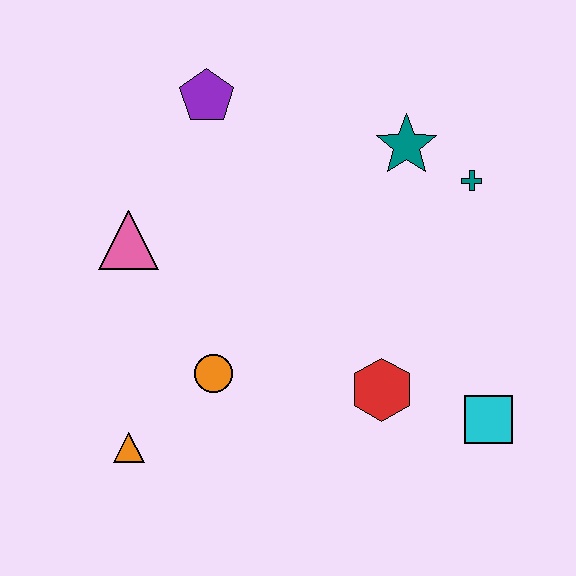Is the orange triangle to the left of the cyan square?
Yes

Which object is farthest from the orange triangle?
The teal cross is farthest from the orange triangle.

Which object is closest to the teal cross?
The teal star is closest to the teal cross.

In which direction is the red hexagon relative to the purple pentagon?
The red hexagon is below the purple pentagon.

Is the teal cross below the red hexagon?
No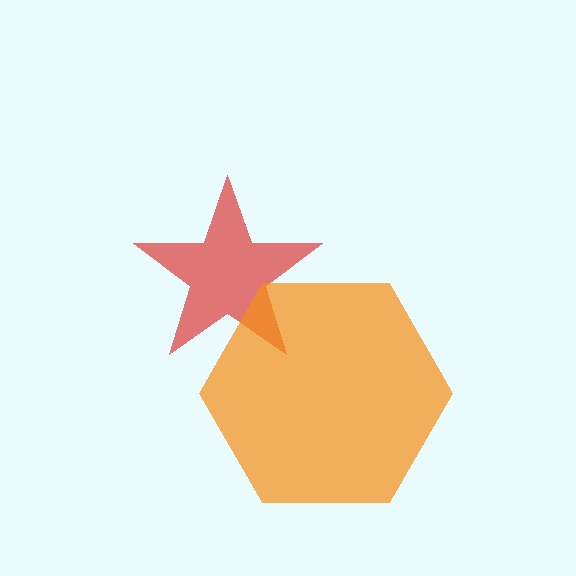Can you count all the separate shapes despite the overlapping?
Yes, there are 2 separate shapes.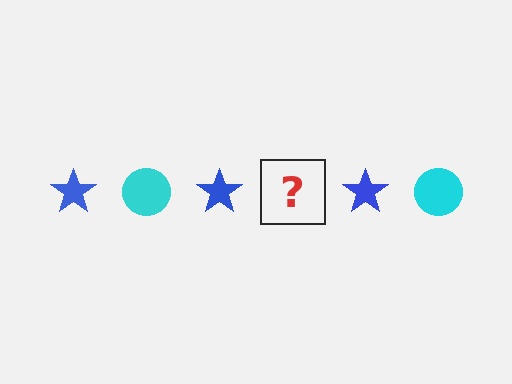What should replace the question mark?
The question mark should be replaced with a cyan circle.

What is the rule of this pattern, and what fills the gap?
The rule is that the pattern alternates between blue star and cyan circle. The gap should be filled with a cyan circle.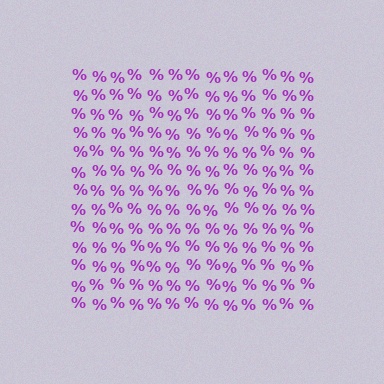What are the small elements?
The small elements are percent signs.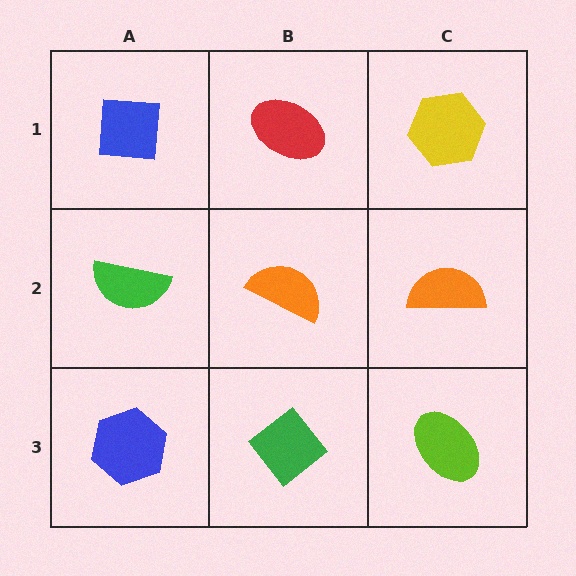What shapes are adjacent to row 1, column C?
An orange semicircle (row 2, column C), a red ellipse (row 1, column B).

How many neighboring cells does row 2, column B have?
4.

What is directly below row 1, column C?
An orange semicircle.